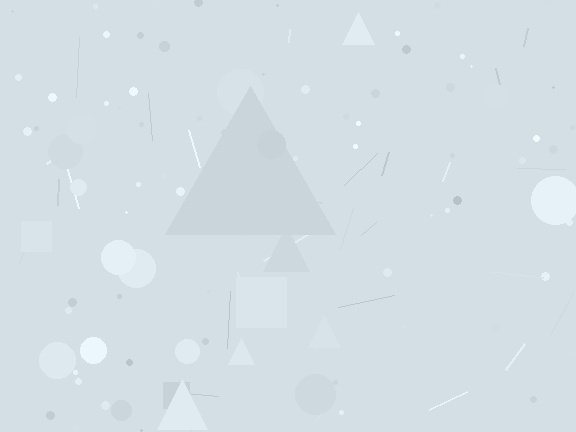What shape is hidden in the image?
A triangle is hidden in the image.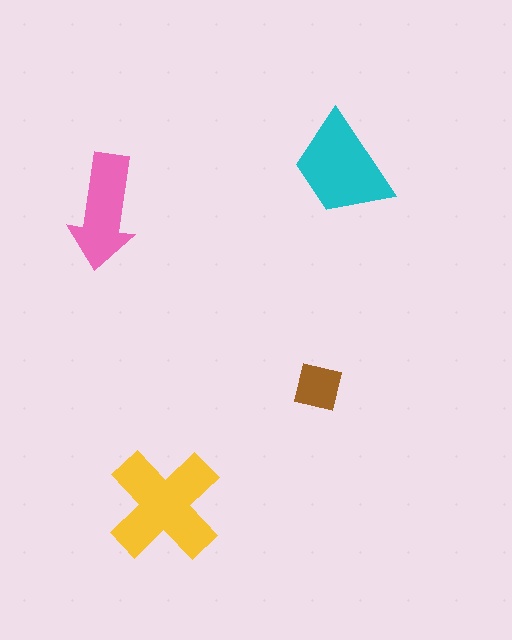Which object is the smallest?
The brown square.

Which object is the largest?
The yellow cross.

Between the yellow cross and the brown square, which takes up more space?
The yellow cross.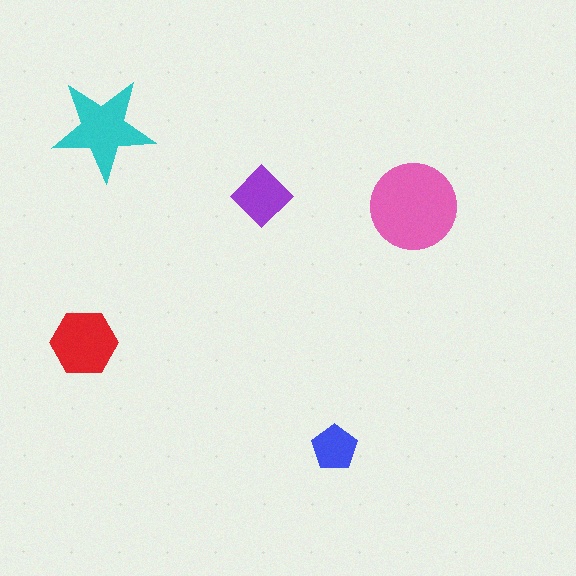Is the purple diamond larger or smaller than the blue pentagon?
Larger.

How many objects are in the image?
There are 5 objects in the image.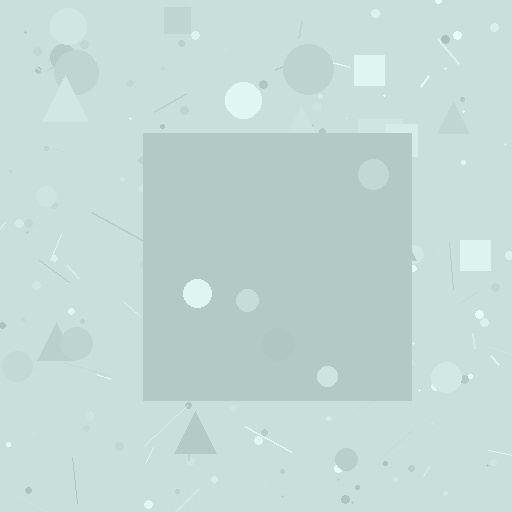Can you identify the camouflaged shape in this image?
The camouflaged shape is a square.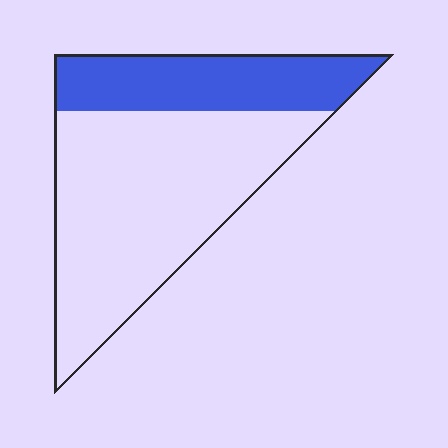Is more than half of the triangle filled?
No.